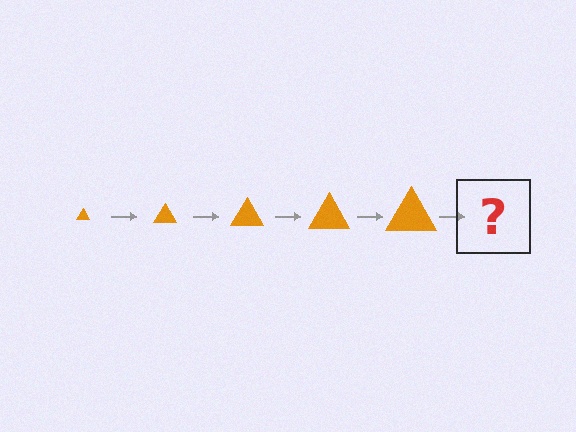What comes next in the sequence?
The next element should be an orange triangle, larger than the previous one.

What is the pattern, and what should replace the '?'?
The pattern is that the triangle gets progressively larger each step. The '?' should be an orange triangle, larger than the previous one.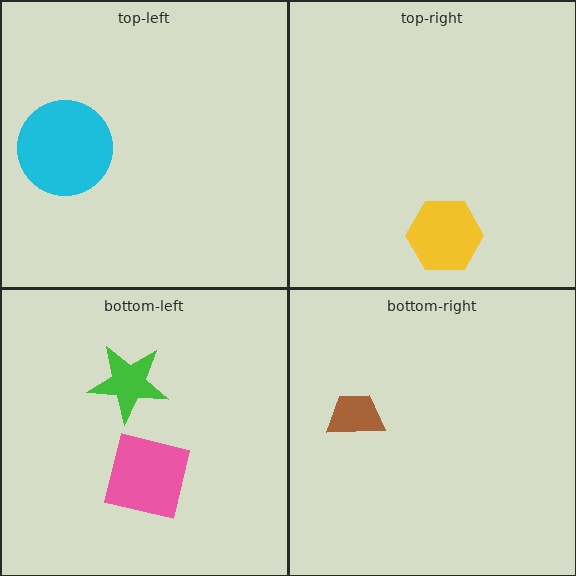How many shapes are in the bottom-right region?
1.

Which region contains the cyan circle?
The top-left region.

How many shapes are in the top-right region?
1.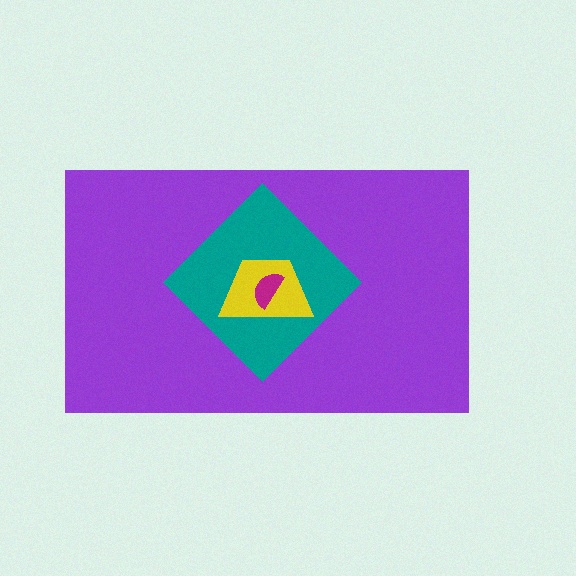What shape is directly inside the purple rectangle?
The teal diamond.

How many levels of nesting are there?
4.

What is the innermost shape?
The magenta semicircle.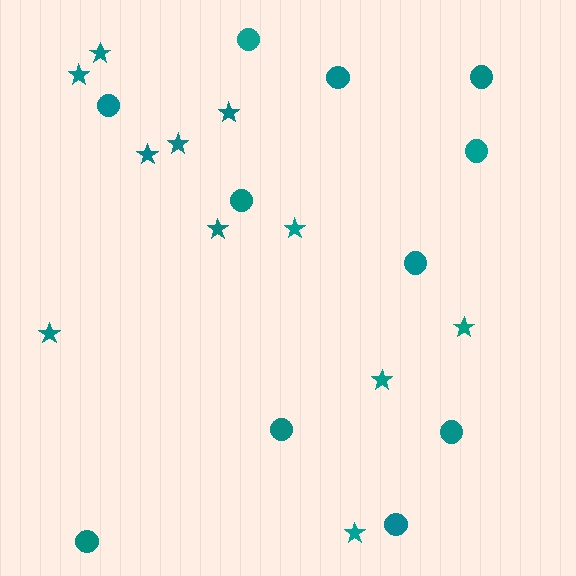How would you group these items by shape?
There are 2 groups: one group of stars (11) and one group of circles (11).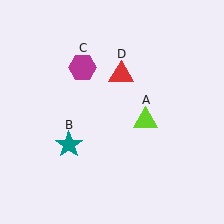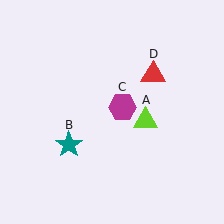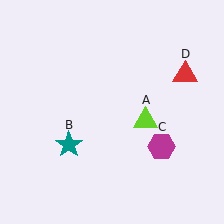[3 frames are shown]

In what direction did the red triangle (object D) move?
The red triangle (object D) moved right.